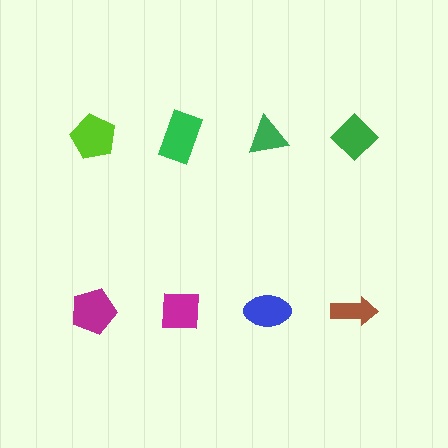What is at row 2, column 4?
A brown arrow.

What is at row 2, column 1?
A magenta pentagon.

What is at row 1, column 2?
A green rectangle.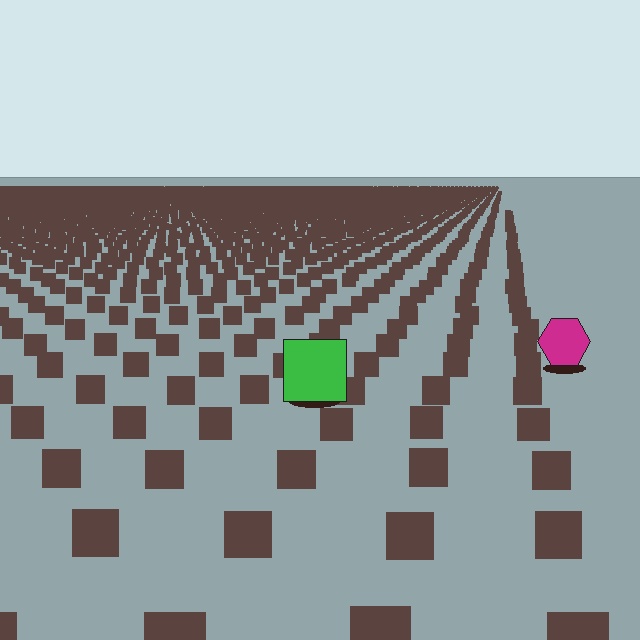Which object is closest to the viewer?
The green square is closest. The texture marks near it are larger and more spread out.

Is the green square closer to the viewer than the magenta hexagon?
Yes. The green square is closer — you can tell from the texture gradient: the ground texture is coarser near it.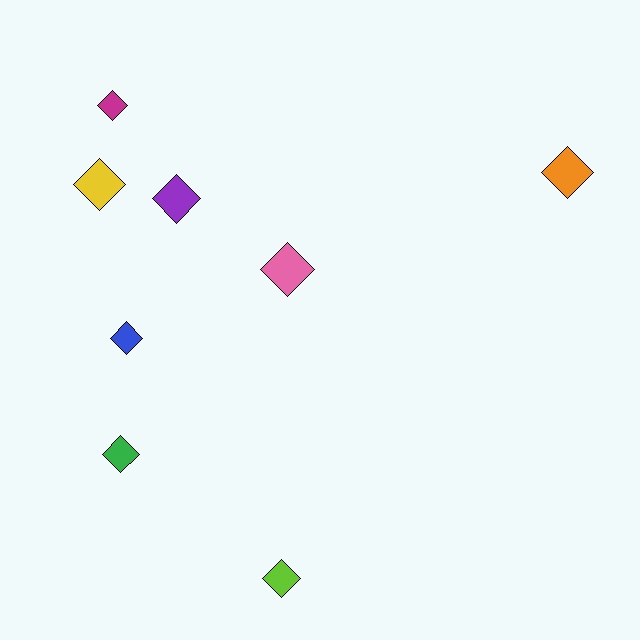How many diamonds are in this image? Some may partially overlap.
There are 8 diamonds.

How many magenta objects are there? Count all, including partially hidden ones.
There is 1 magenta object.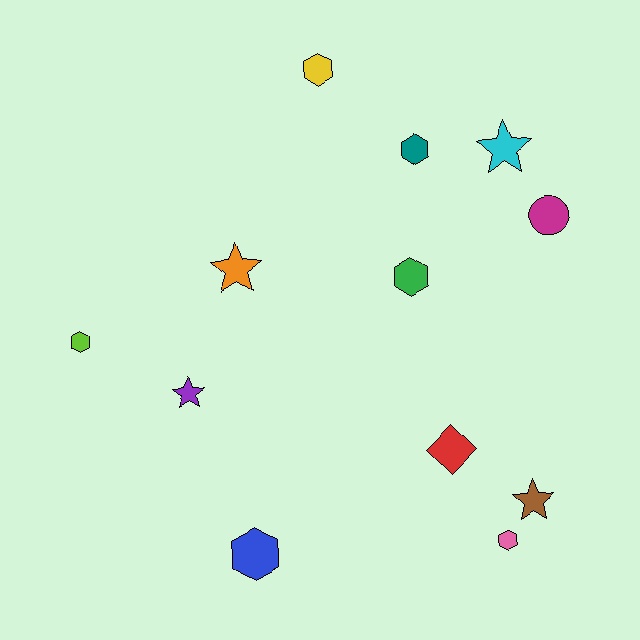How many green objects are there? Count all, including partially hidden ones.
There is 1 green object.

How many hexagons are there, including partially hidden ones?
There are 6 hexagons.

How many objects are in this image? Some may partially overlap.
There are 12 objects.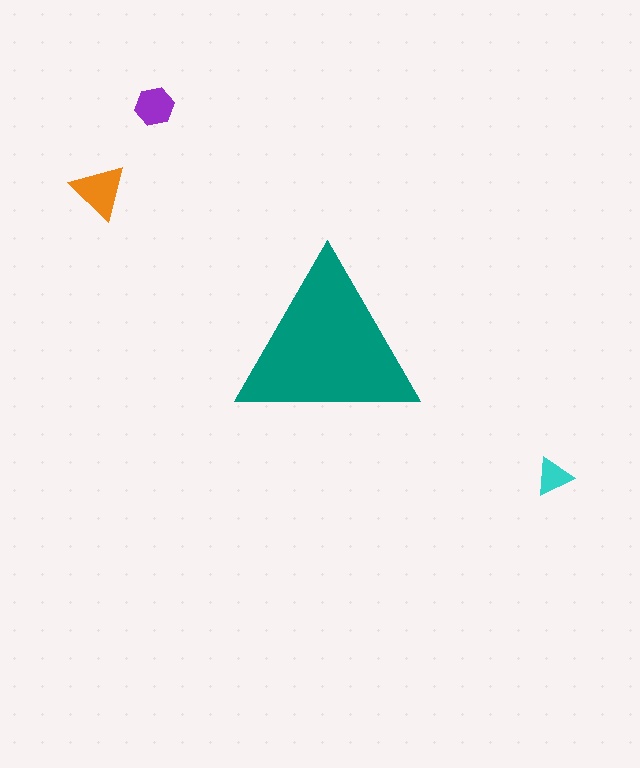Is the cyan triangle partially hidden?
No, the cyan triangle is fully visible.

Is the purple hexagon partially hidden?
No, the purple hexagon is fully visible.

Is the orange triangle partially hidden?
No, the orange triangle is fully visible.